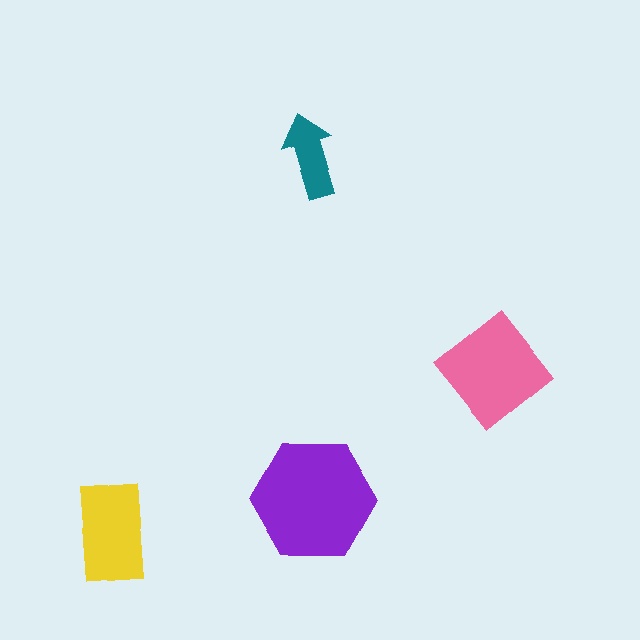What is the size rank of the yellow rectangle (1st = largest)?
3rd.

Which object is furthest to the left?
The yellow rectangle is leftmost.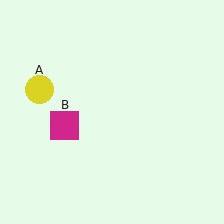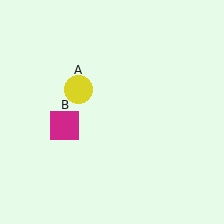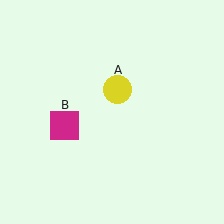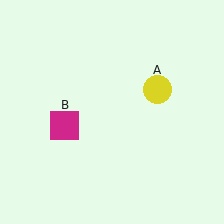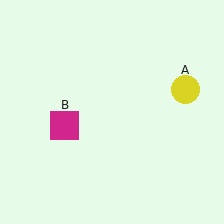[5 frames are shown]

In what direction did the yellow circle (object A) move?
The yellow circle (object A) moved right.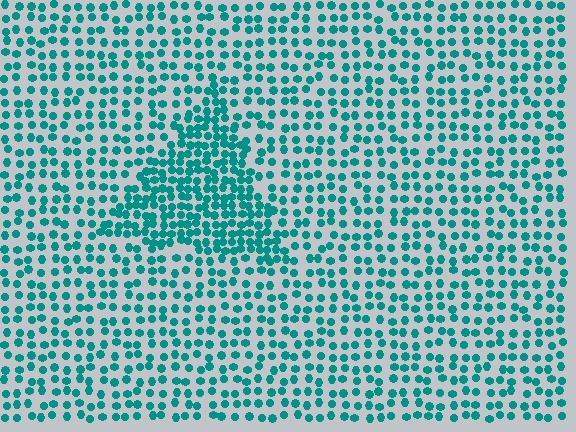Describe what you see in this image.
The image contains small teal elements arranged at two different densities. A triangle-shaped region is visible where the elements are more densely packed than the surrounding area.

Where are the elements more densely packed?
The elements are more densely packed inside the triangle boundary.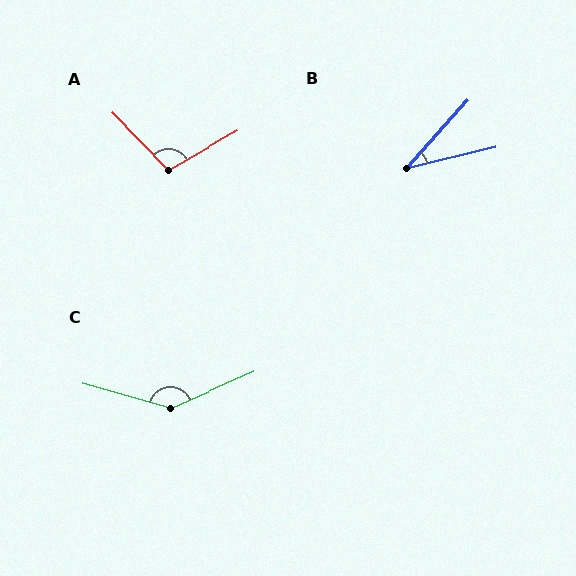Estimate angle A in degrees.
Approximately 104 degrees.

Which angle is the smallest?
B, at approximately 35 degrees.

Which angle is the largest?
C, at approximately 141 degrees.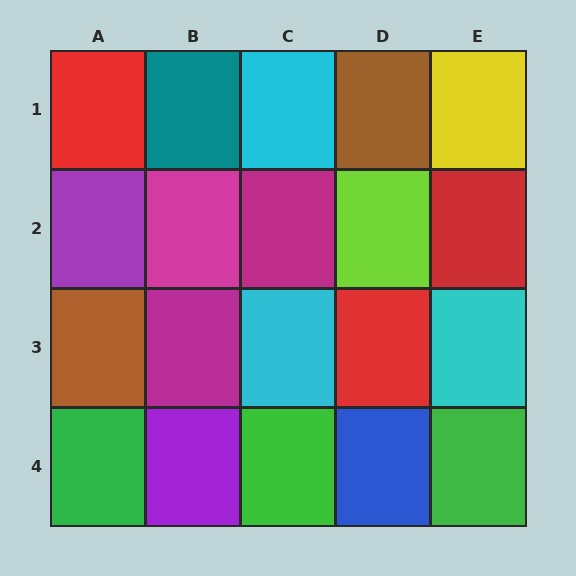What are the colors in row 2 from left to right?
Purple, magenta, magenta, lime, red.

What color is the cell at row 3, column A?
Brown.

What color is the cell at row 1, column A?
Red.